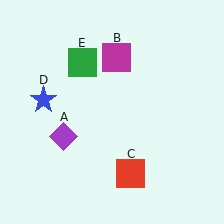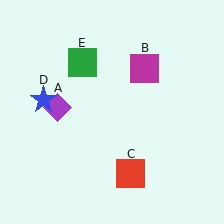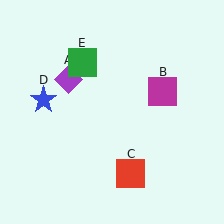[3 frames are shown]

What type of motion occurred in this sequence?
The purple diamond (object A), magenta square (object B) rotated clockwise around the center of the scene.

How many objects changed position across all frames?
2 objects changed position: purple diamond (object A), magenta square (object B).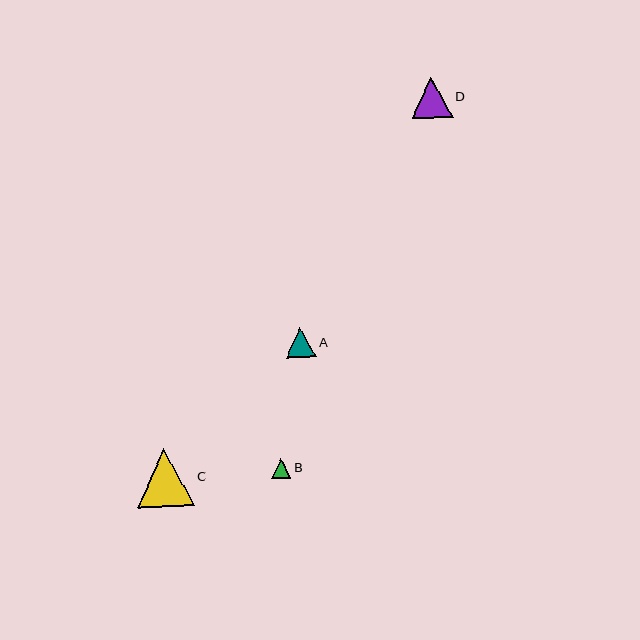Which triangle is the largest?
Triangle C is the largest with a size of approximately 58 pixels.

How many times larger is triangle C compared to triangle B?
Triangle C is approximately 3.0 times the size of triangle B.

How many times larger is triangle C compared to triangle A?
Triangle C is approximately 1.9 times the size of triangle A.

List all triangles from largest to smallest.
From largest to smallest: C, D, A, B.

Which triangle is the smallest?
Triangle B is the smallest with a size of approximately 20 pixels.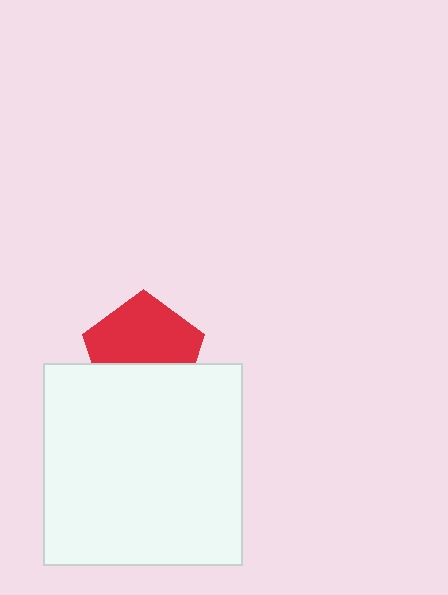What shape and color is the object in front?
The object in front is a white rectangle.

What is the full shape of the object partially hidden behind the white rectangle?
The partially hidden object is a red pentagon.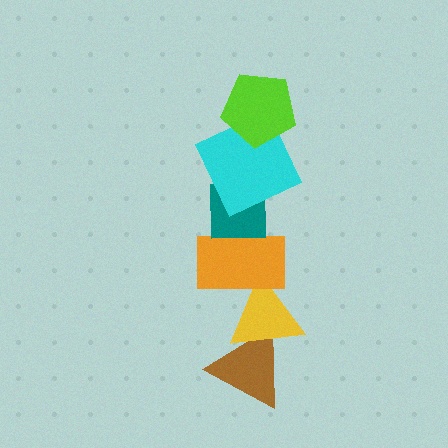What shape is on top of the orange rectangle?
The teal square is on top of the orange rectangle.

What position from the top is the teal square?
The teal square is 3rd from the top.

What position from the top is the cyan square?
The cyan square is 2nd from the top.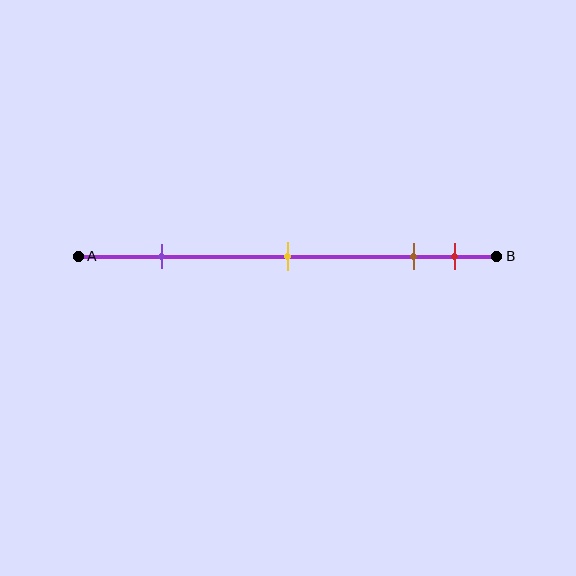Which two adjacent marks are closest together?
The brown and red marks are the closest adjacent pair.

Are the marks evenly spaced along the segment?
No, the marks are not evenly spaced.